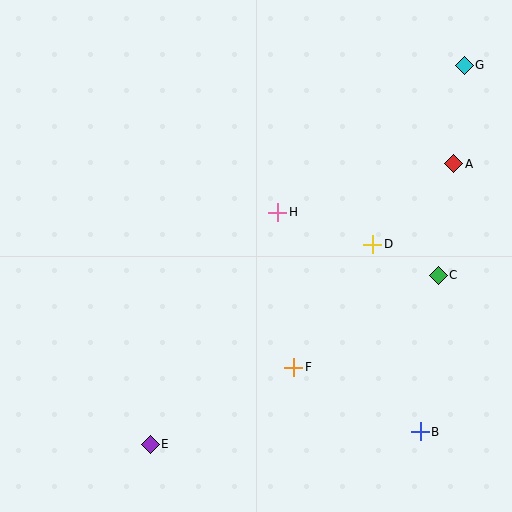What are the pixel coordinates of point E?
Point E is at (150, 444).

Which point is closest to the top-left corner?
Point H is closest to the top-left corner.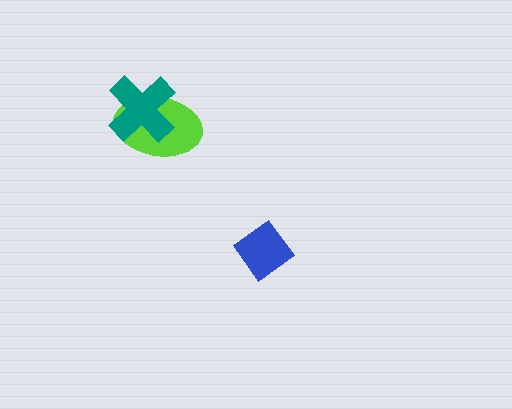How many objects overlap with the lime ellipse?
1 object overlaps with the lime ellipse.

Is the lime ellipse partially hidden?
Yes, it is partially covered by another shape.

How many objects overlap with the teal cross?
1 object overlaps with the teal cross.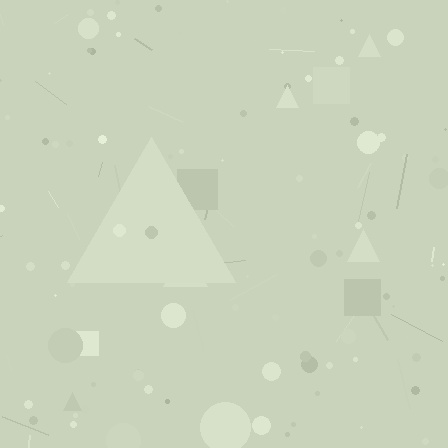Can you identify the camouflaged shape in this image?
The camouflaged shape is a triangle.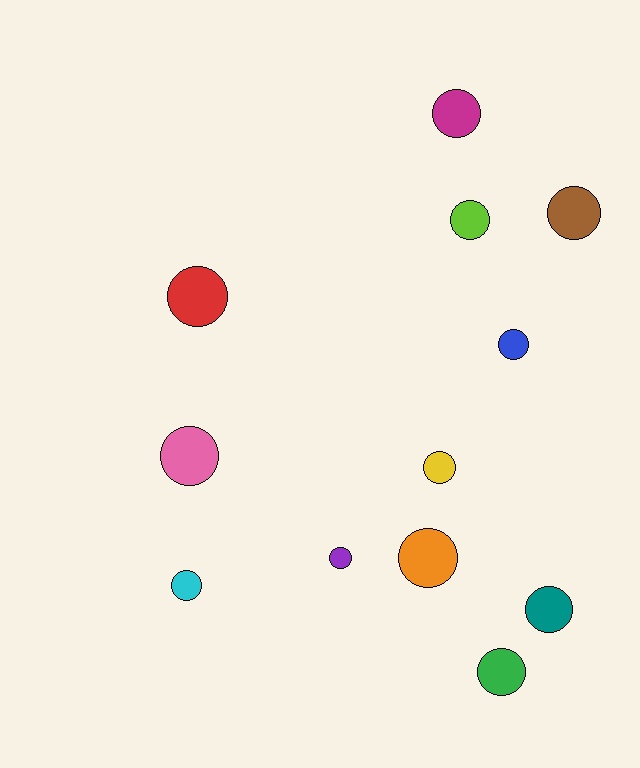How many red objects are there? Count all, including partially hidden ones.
There is 1 red object.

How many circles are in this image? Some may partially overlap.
There are 12 circles.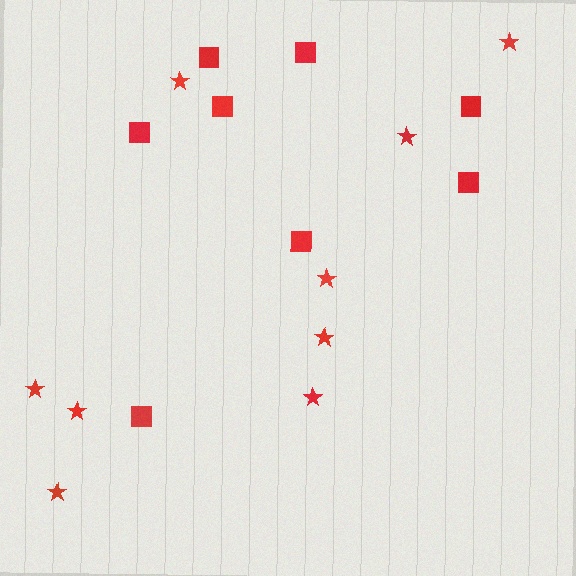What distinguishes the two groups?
There are 2 groups: one group of squares (8) and one group of stars (9).